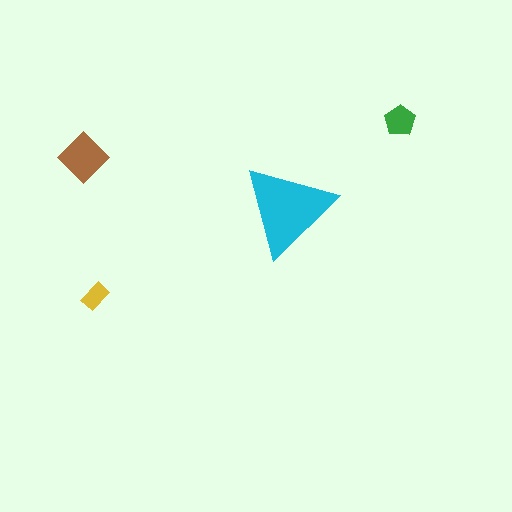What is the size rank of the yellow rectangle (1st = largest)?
4th.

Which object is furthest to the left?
The brown diamond is leftmost.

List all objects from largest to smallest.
The cyan triangle, the brown diamond, the green pentagon, the yellow rectangle.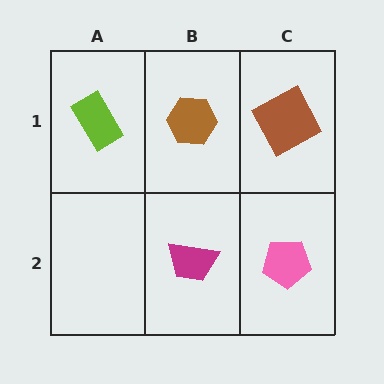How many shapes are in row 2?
2 shapes.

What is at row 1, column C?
A brown square.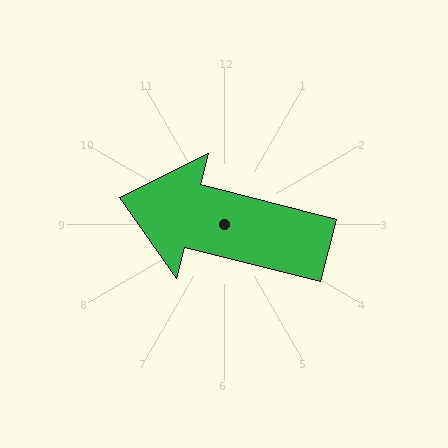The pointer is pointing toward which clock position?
Roughly 9 o'clock.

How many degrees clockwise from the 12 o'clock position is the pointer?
Approximately 284 degrees.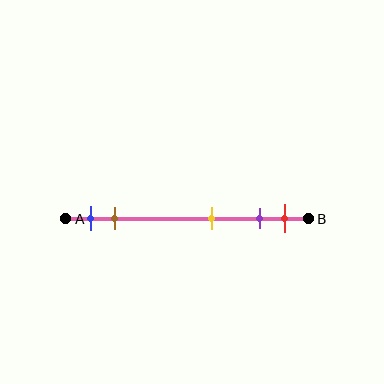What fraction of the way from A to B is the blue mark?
The blue mark is approximately 10% (0.1) of the way from A to B.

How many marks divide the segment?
There are 5 marks dividing the segment.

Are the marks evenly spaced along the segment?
No, the marks are not evenly spaced.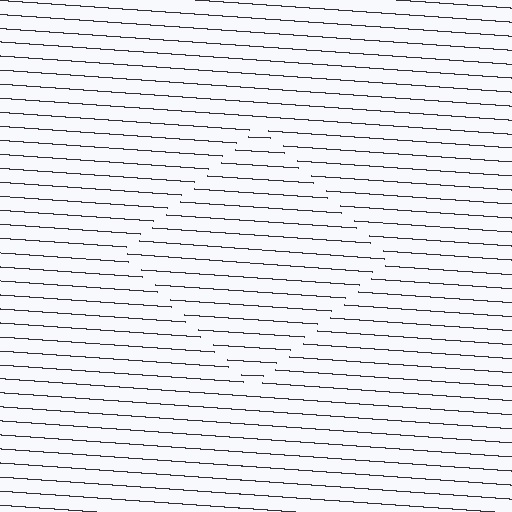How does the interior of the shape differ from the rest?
The interior of the shape contains the same grating, shifted by half a period — the contour is defined by the phase discontinuity where line-ends from the inner and outer gratings abut.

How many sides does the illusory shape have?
4 sides — the line-ends trace a square.